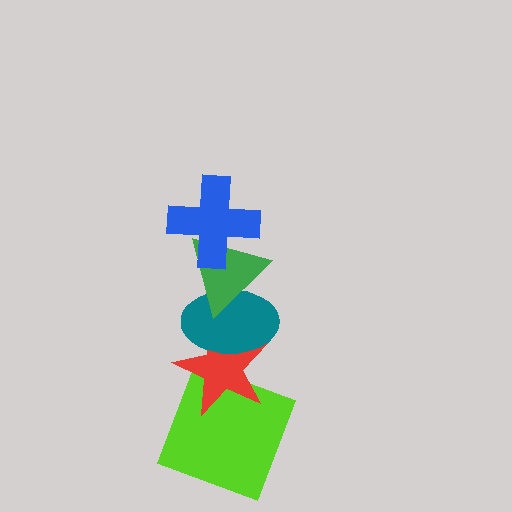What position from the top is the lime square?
The lime square is 5th from the top.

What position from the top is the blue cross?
The blue cross is 1st from the top.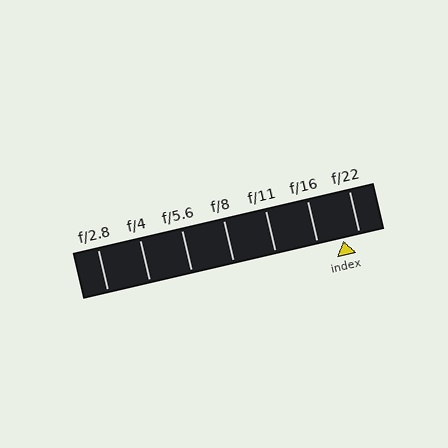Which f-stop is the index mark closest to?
The index mark is closest to f/22.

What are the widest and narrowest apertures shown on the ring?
The widest aperture shown is f/2.8 and the narrowest is f/22.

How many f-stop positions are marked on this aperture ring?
There are 7 f-stop positions marked.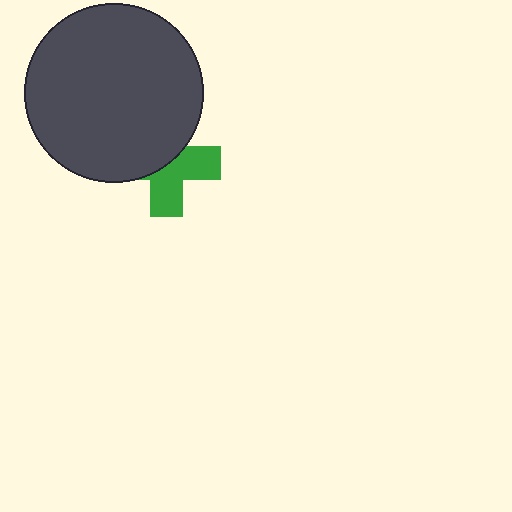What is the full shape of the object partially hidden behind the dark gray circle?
The partially hidden object is a green cross.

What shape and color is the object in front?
The object in front is a dark gray circle.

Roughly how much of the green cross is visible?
About half of it is visible (roughly 49%).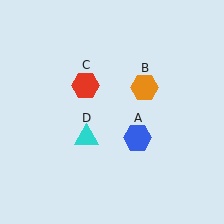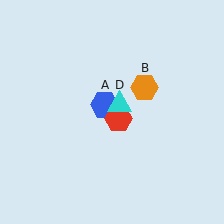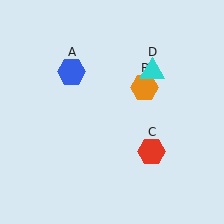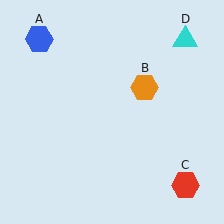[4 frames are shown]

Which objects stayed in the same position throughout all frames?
Orange hexagon (object B) remained stationary.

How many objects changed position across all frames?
3 objects changed position: blue hexagon (object A), red hexagon (object C), cyan triangle (object D).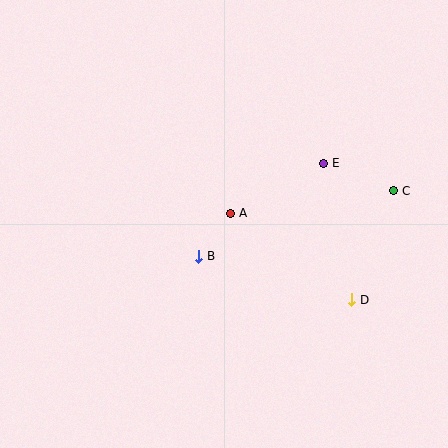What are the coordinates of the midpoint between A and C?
The midpoint between A and C is at (312, 202).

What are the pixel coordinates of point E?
Point E is at (324, 163).